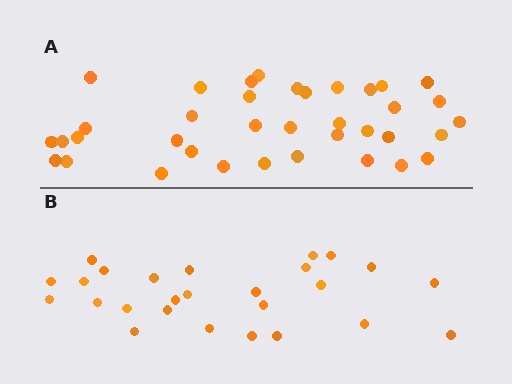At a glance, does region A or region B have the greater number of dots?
Region A (the top region) has more dots.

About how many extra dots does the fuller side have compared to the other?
Region A has roughly 12 or so more dots than region B.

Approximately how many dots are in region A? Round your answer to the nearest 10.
About 40 dots. (The exact count is 37, which rounds to 40.)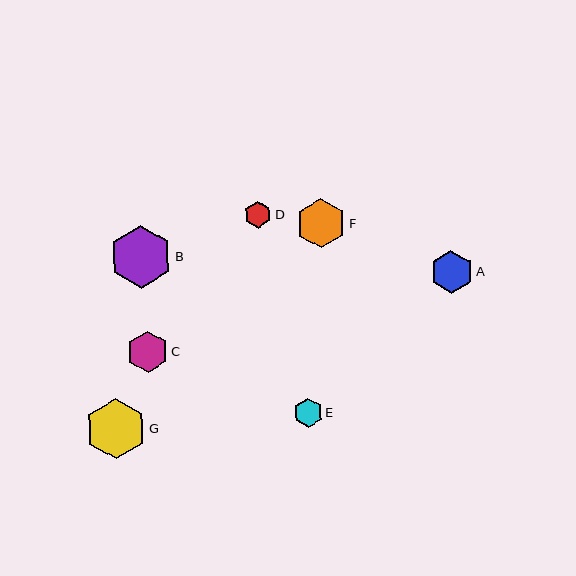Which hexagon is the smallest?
Hexagon D is the smallest with a size of approximately 28 pixels.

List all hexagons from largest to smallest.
From largest to smallest: B, G, F, A, C, E, D.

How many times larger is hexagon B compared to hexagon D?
Hexagon B is approximately 2.3 times the size of hexagon D.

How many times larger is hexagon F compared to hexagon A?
Hexagon F is approximately 1.2 times the size of hexagon A.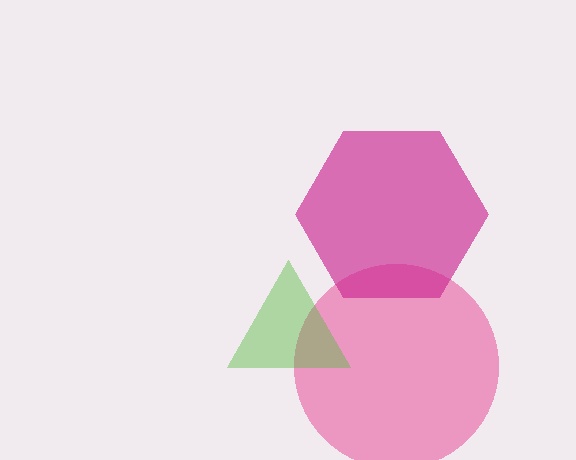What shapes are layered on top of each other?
The layered shapes are: a pink circle, a lime triangle, a magenta hexagon.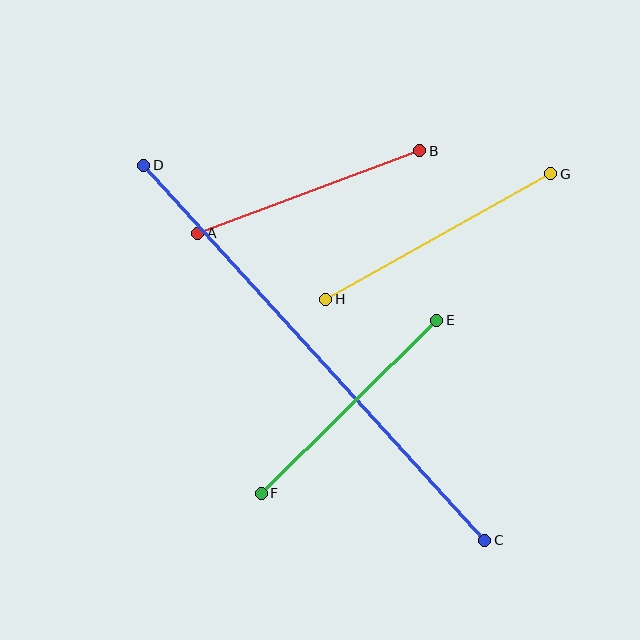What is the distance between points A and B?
The distance is approximately 237 pixels.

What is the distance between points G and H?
The distance is approximately 258 pixels.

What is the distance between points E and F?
The distance is approximately 246 pixels.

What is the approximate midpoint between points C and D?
The midpoint is at approximately (314, 353) pixels.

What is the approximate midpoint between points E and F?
The midpoint is at approximately (349, 407) pixels.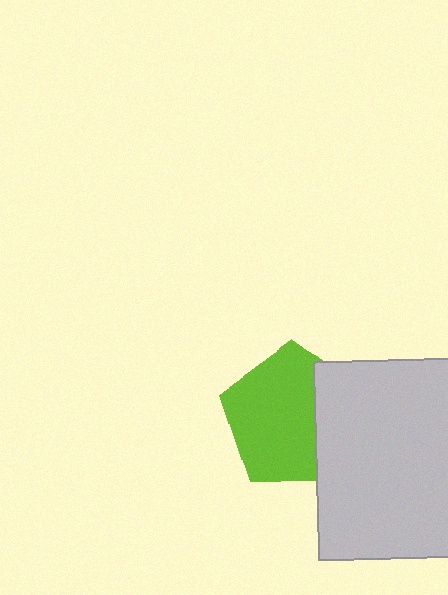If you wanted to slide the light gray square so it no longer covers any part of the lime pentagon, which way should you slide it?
Slide it right — that is the most direct way to separate the two shapes.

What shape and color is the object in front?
The object in front is a light gray square.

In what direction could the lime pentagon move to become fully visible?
The lime pentagon could move left. That would shift it out from behind the light gray square entirely.